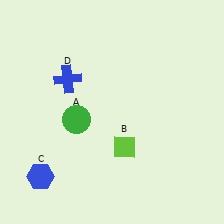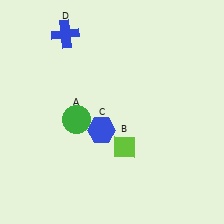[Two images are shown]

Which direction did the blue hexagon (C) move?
The blue hexagon (C) moved right.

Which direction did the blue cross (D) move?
The blue cross (D) moved up.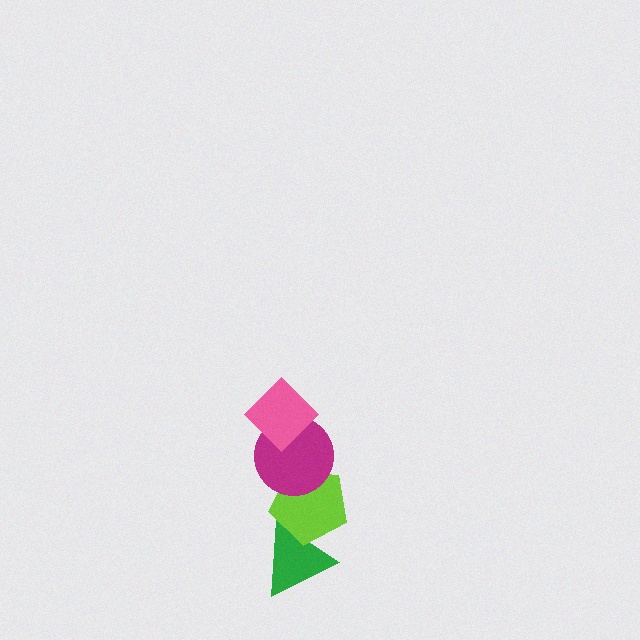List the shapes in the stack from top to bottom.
From top to bottom: the pink diamond, the magenta circle, the lime pentagon, the green triangle.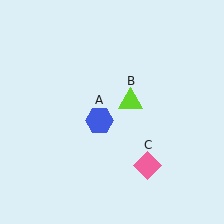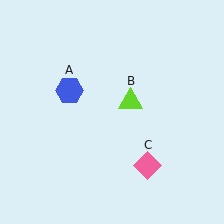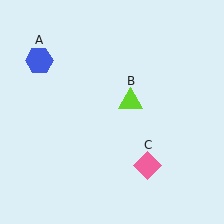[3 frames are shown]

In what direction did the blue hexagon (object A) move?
The blue hexagon (object A) moved up and to the left.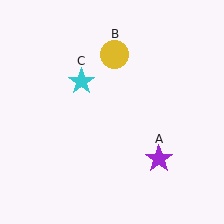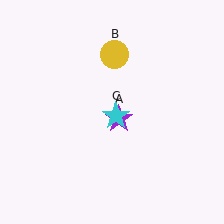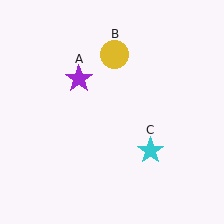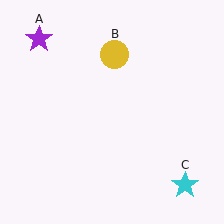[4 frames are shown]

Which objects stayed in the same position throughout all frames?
Yellow circle (object B) remained stationary.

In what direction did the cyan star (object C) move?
The cyan star (object C) moved down and to the right.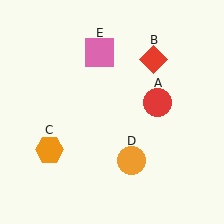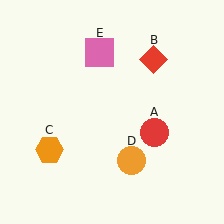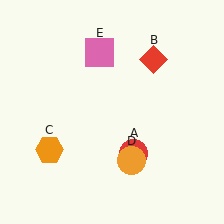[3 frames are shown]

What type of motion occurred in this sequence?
The red circle (object A) rotated clockwise around the center of the scene.